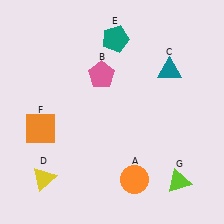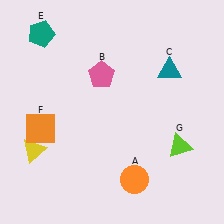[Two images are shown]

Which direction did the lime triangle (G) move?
The lime triangle (G) moved up.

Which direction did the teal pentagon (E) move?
The teal pentagon (E) moved left.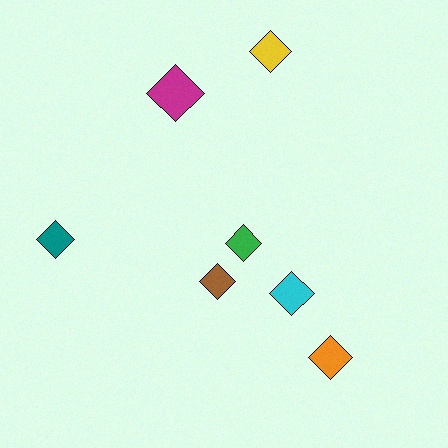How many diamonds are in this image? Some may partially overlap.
There are 7 diamonds.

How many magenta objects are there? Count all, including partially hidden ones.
There is 1 magenta object.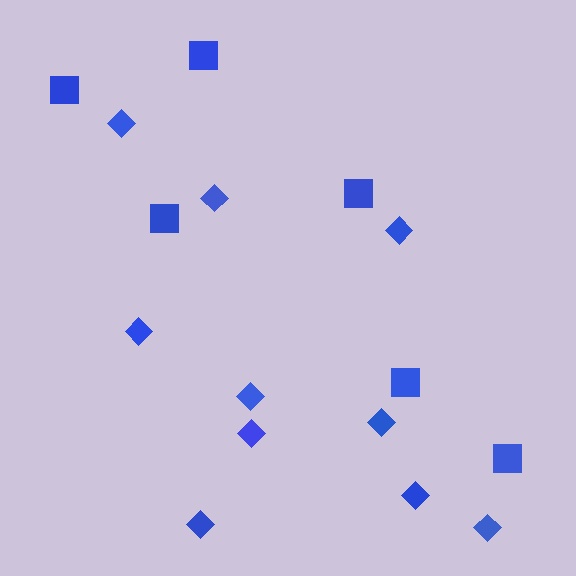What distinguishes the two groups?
There are 2 groups: one group of squares (6) and one group of diamonds (10).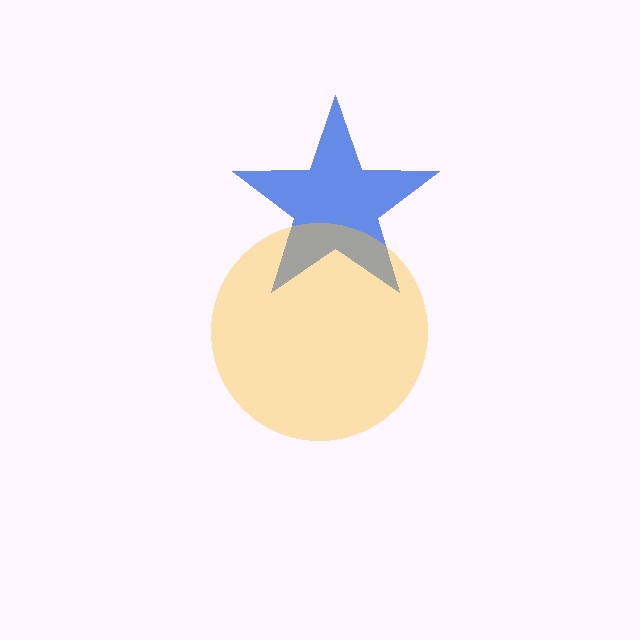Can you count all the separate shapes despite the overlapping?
Yes, there are 2 separate shapes.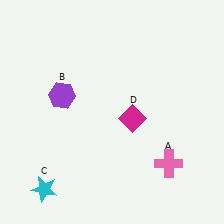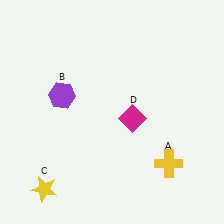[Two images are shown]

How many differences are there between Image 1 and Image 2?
There are 2 differences between the two images.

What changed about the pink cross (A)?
In Image 1, A is pink. In Image 2, it changed to yellow.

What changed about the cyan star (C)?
In Image 1, C is cyan. In Image 2, it changed to yellow.